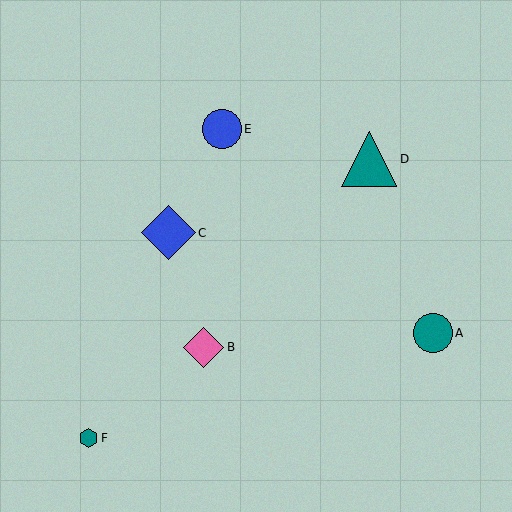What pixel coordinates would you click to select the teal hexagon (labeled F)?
Click at (88, 438) to select the teal hexagon F.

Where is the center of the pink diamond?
The center of the pink diamond is at (203, 347).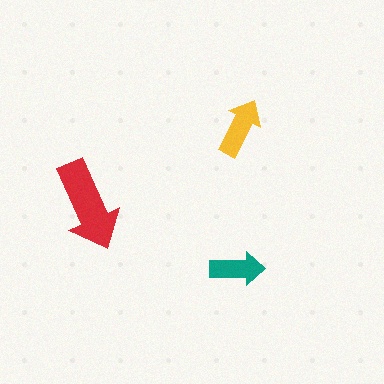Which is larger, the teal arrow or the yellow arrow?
The yellow one.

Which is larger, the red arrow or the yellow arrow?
The red one.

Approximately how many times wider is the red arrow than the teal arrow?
About 1.5 times wider.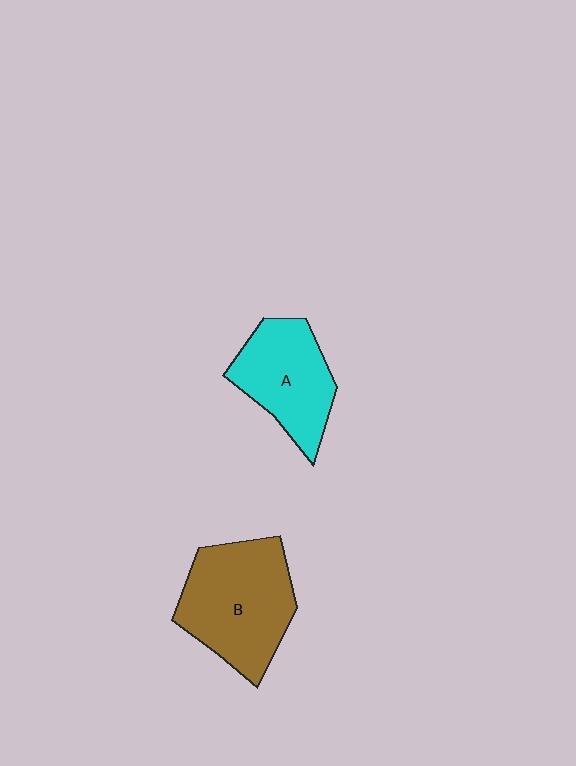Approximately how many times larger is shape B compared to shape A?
Approximately 1.3 times.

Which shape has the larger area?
Shape B (brown).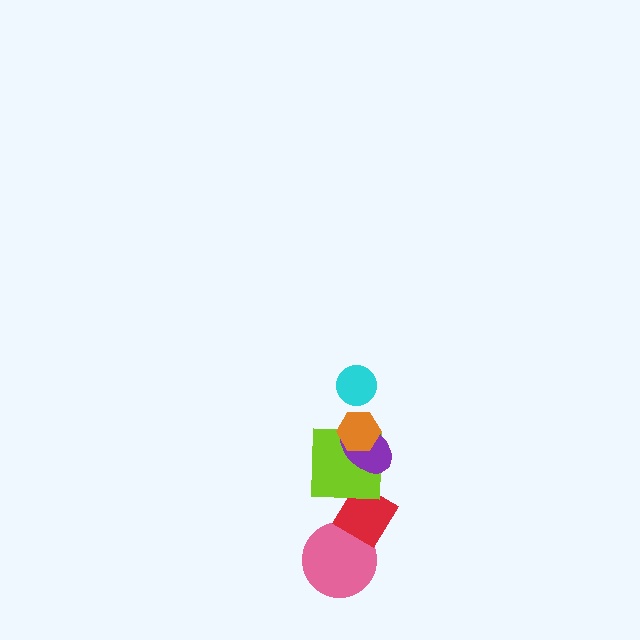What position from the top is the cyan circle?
The cyan circle is 1st from the top.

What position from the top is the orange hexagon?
The orange hexagon is 2nd from the top.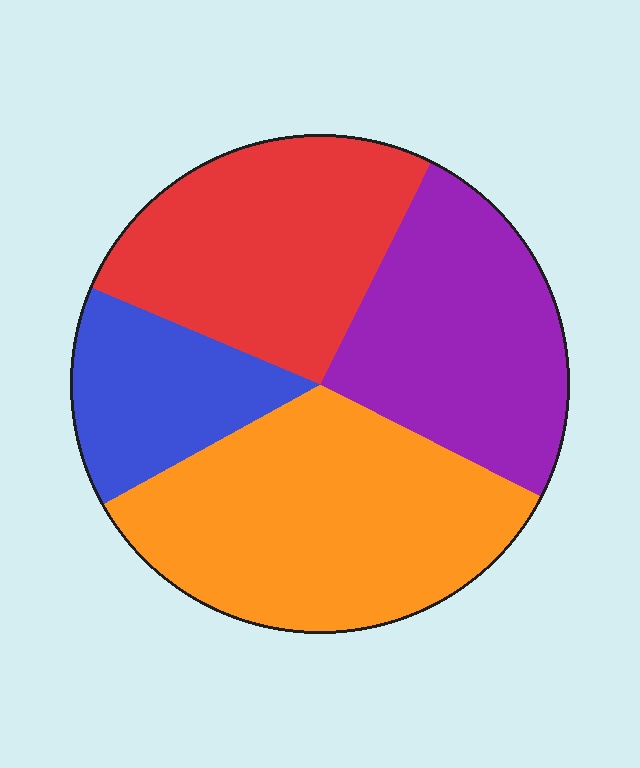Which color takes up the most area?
Orange, at roughly 35%.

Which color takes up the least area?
Blue, at roughly 15%.